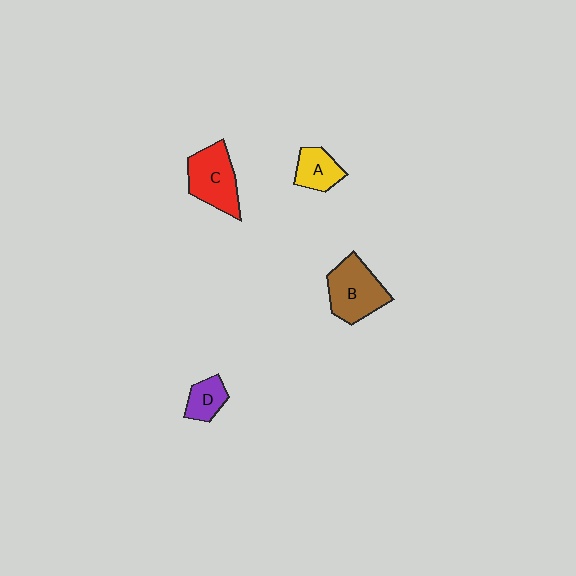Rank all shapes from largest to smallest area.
From largest to smallest: B (brown), C (red), A (yellow), D (purple).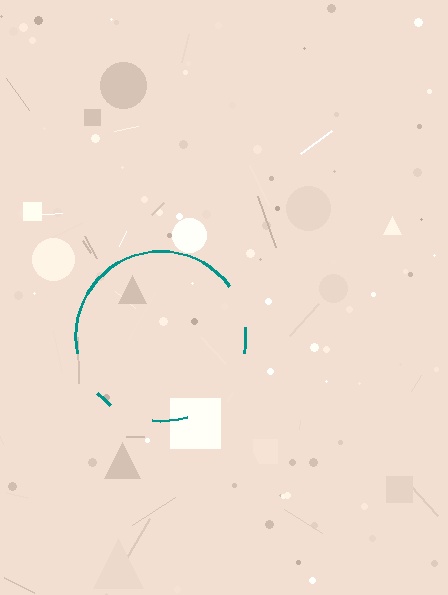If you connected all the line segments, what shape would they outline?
They would outline a circle.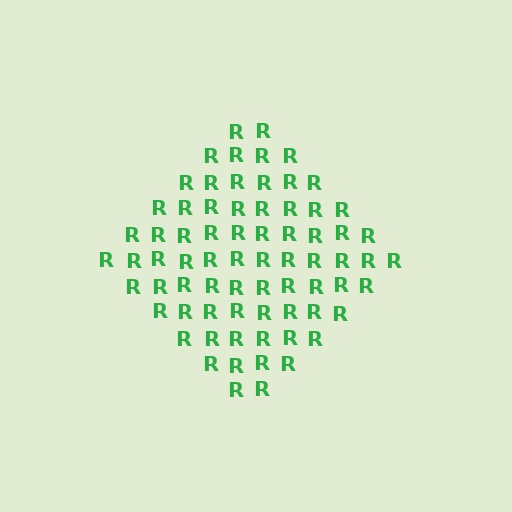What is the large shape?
The large shape is a diamond.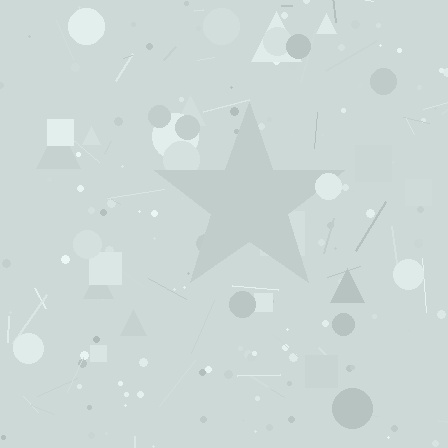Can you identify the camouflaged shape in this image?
The camouflaged shape is a star.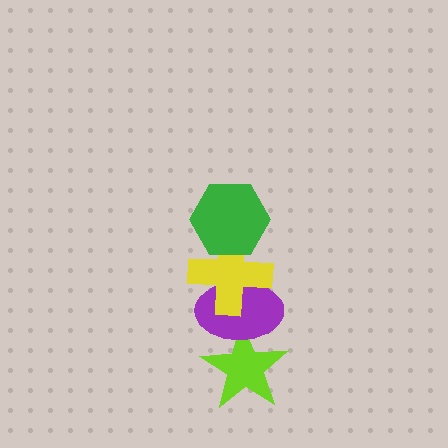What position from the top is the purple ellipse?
The purple ellipse is 3rd from the top.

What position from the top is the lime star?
The lime star is 4th from the top.